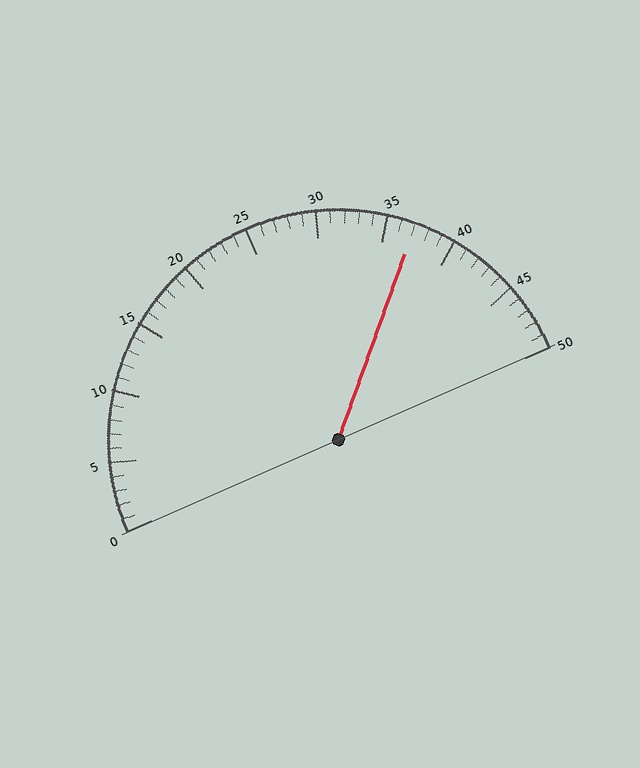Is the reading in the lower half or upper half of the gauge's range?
The reading is in the upper half of the range (0 to 50).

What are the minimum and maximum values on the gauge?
The gauge ranges from 0 to 50.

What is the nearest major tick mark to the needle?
The nearest major tick mark is 35.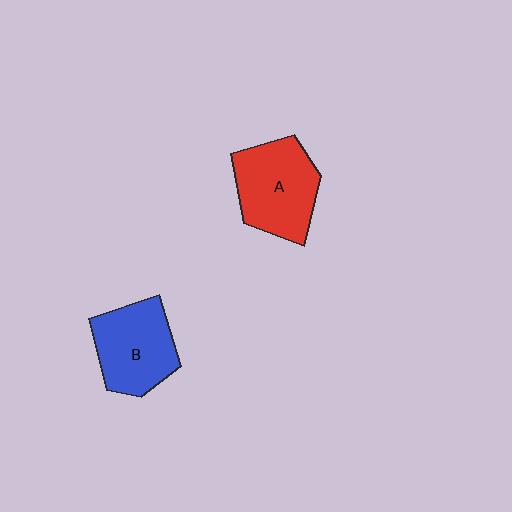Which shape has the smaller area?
Shape B (blue).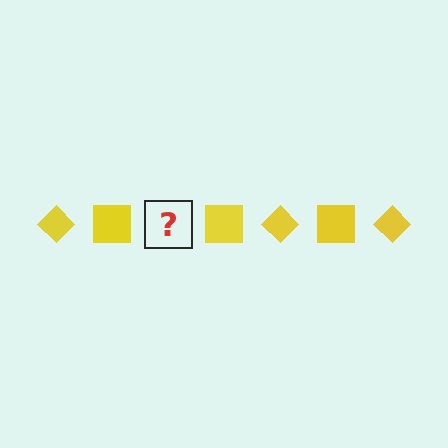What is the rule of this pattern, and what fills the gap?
The rule is that the pattern cycles through diamond, square shapes in yellow. The gap should be filled with a yellow diamond.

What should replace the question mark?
The question mark should be replaced with a yellow diamond.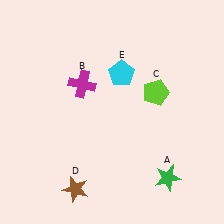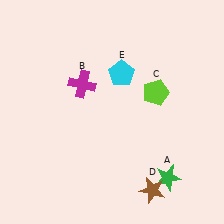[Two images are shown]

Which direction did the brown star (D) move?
The brown star (D) moved right.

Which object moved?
The brown star (D) moved right.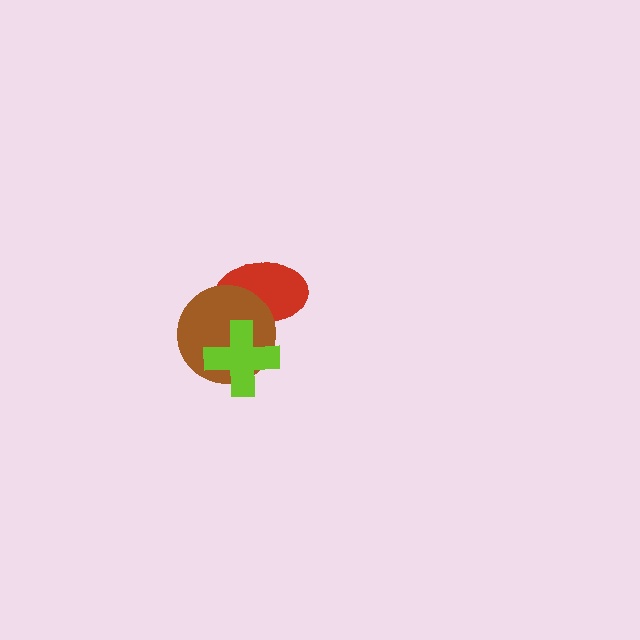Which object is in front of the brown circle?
The lime cross is in front of the brown circle.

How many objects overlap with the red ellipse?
2 objects overlap with the red ellipse.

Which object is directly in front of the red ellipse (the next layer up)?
The brown circle is directly in front of the red ellipse.